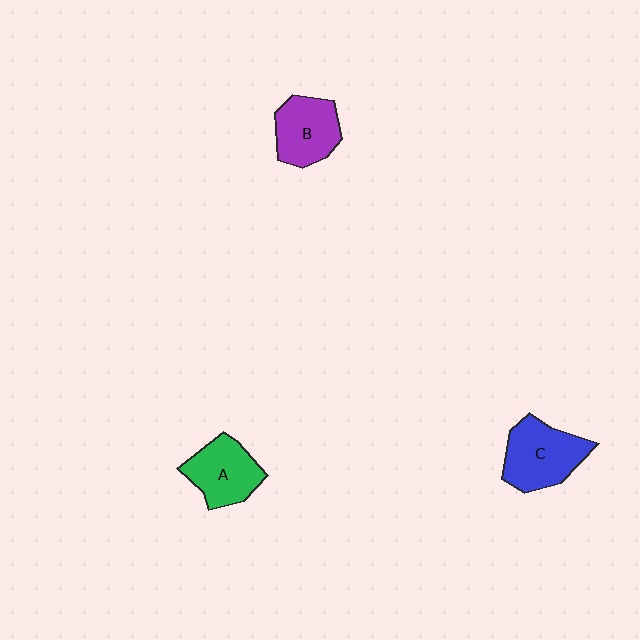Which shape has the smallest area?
Shape B (purple).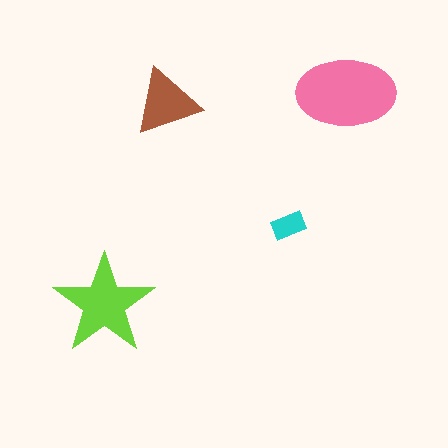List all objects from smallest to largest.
The cyan rectangle, the brown triangle, the lime star, the pink ellipse.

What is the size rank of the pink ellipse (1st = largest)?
1st.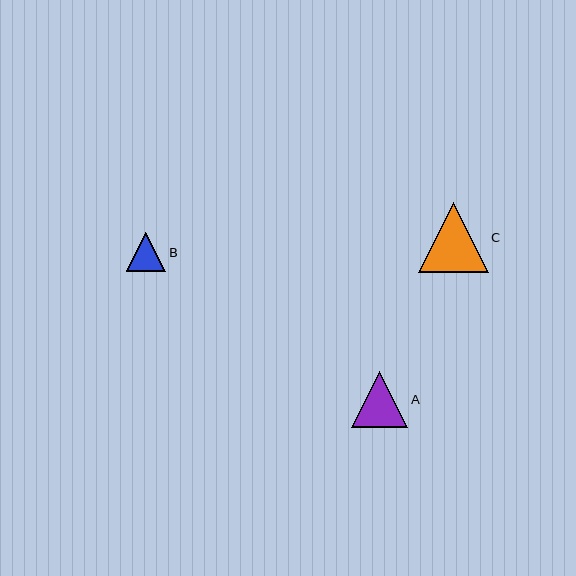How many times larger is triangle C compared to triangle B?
Triangle C is approximately 1.8 times the size of triangle B.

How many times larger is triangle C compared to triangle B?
Triangle C is approximately 1.8 times the size of triangle B.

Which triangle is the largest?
Triangle C is the largest with a size of approximately 70 pixels.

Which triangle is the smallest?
Triangle B is the smallest with a size of approximately 39 pixels.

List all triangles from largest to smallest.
From largest to smallest: C, A, B.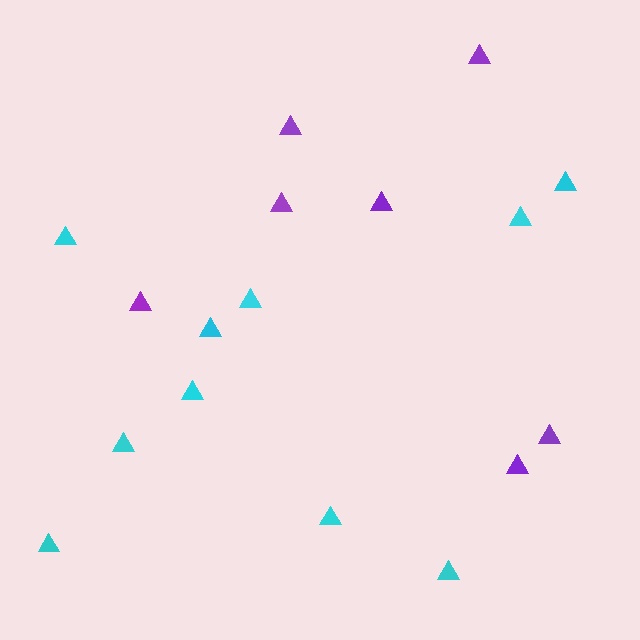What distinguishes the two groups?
There are 2 groups: one group of cyan triangles (10) and one group of purple triangles (7).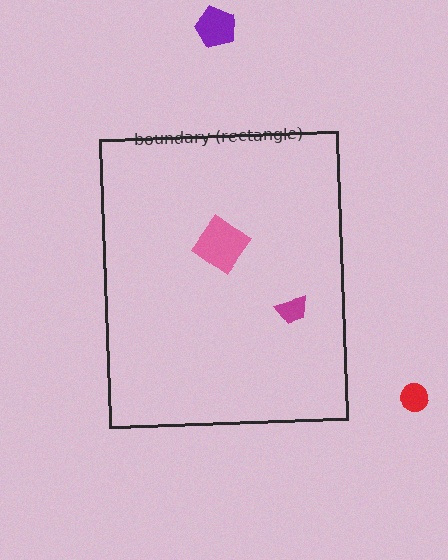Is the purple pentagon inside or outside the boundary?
Outside.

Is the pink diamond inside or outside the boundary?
Inside.